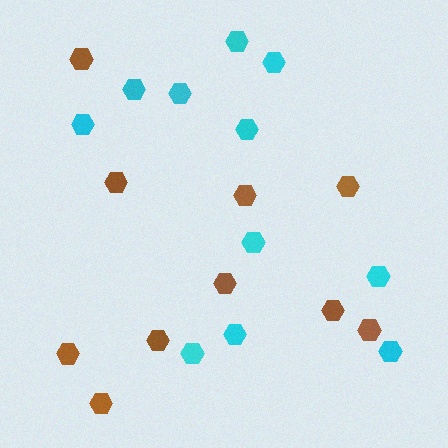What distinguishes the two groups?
There are 2 groups: one group of cyan hexagons (11) and one group of brown hexagons (10).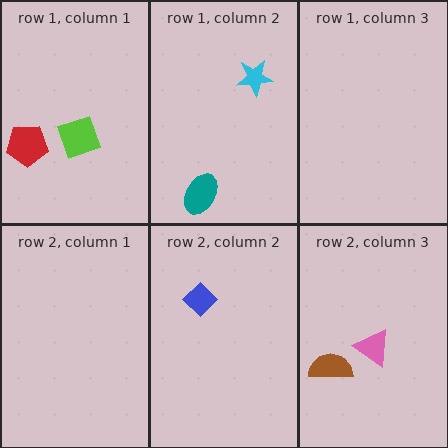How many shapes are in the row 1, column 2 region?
2.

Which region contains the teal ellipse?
The row 1, column 2 region.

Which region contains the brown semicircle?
The row 2, column 3 region.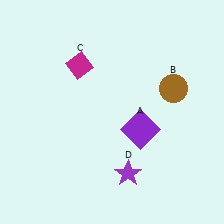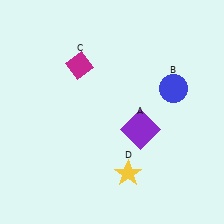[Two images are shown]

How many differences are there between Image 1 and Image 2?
There are 2 differences between the two images.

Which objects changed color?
B changed from brown to blue. D changed from purple to yellow.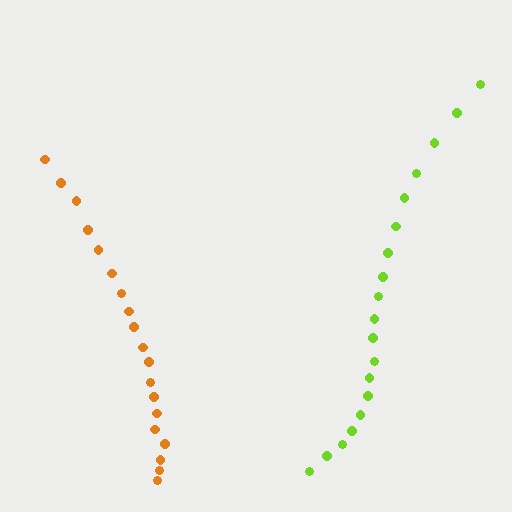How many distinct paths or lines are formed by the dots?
There are 2 distinct paths.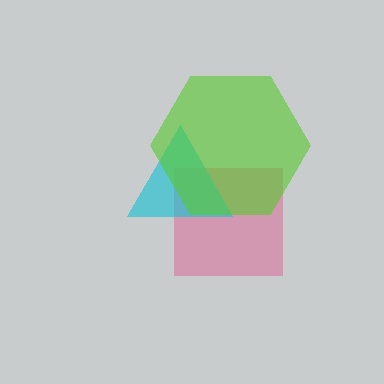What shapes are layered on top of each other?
The layered shapes are: a pink square, a cyan triangle, a lime hexagon.